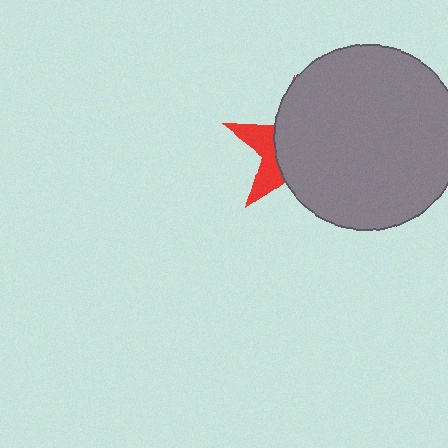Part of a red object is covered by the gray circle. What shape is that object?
It is a star.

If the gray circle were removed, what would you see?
You would see the complete red star.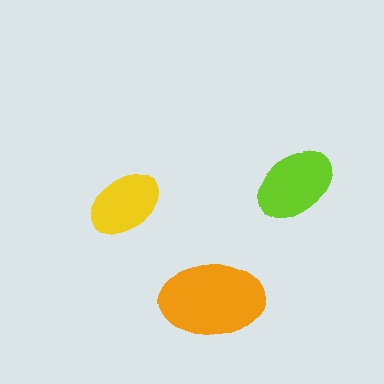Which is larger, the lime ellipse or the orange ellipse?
The orange one.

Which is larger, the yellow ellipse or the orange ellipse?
The orange one.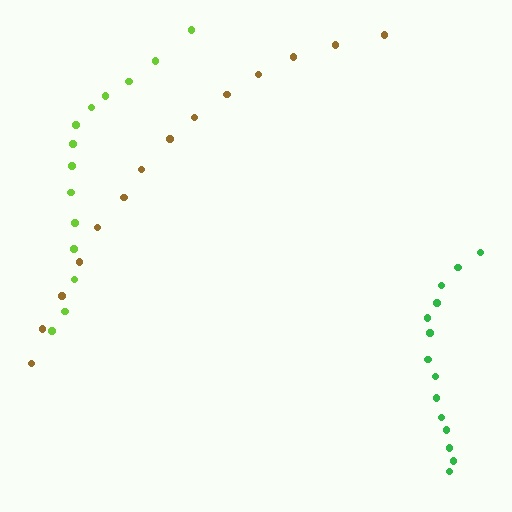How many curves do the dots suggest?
There are 3 distinct paths.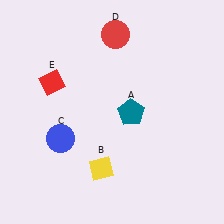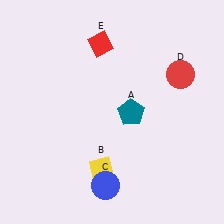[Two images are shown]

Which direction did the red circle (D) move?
The red circle (D) moved right.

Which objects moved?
The objects that moved are: the blue circle (C), the red circle (D), the red diamond (E).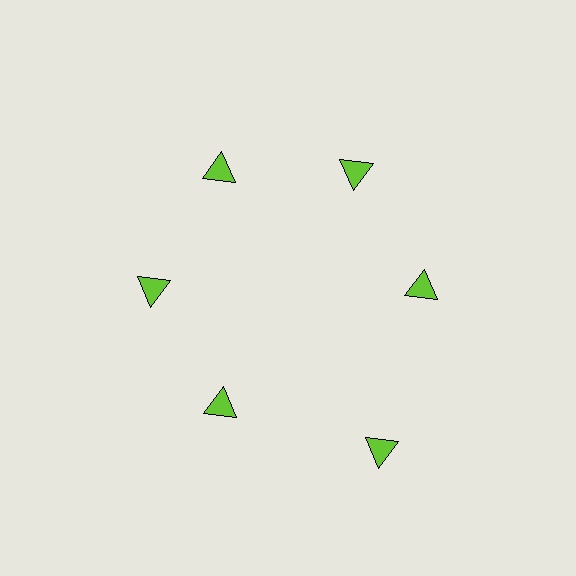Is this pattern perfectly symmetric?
No. The 6 lime triangles are arranged in a ring, but one element near the 5 o'clock position is pushed outward from the center, breaking the 6-fold rotational symmetry.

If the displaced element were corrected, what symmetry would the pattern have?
It would have 6-fold rotational symmetry — the pattern would map onto itself every 60 degrees.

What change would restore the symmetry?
The symmetry would be restored by moving it inward, back onto the ring so that all 6 triangles sit at equal angles and equal distance from the center.